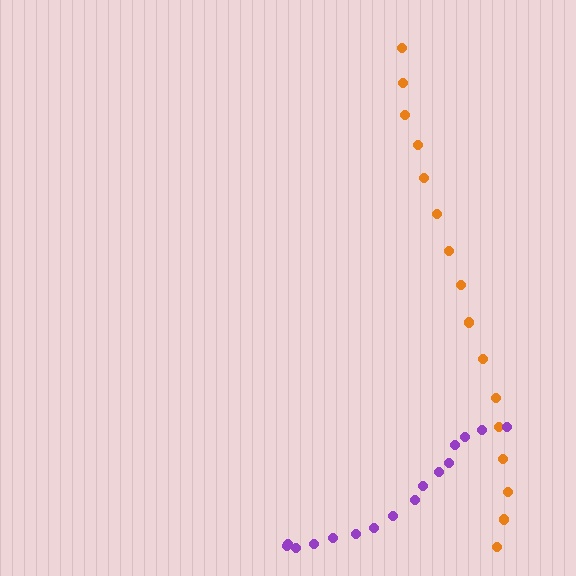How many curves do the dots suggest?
There are 2 distinct paths.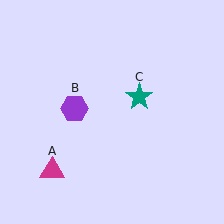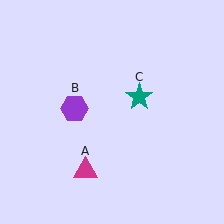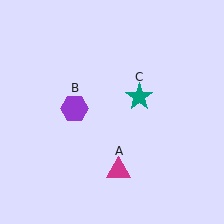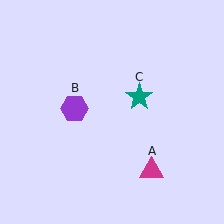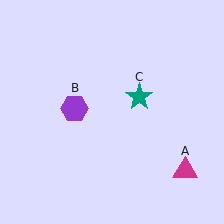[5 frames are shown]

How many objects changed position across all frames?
1 object changed position: magenta triangle (object A).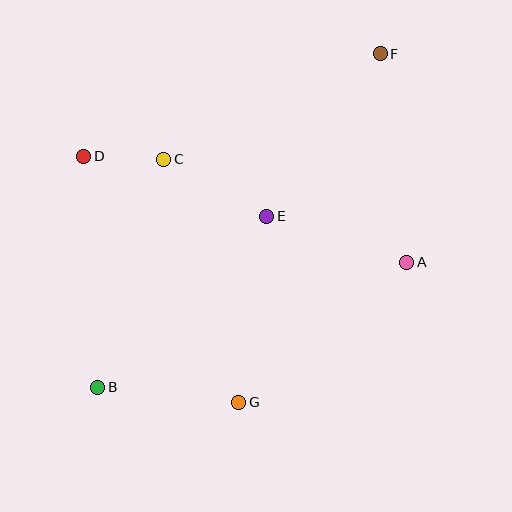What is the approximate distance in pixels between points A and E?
The distance between A and E is approximately 147 pixels.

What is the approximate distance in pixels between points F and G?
The distance between F and G is approximately 376 pixels.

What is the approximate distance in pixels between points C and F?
The distance between C and F is approximately 241 pixels.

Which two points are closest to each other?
Points C and D are closest to each other.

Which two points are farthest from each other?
Points B and F are farthest from each other.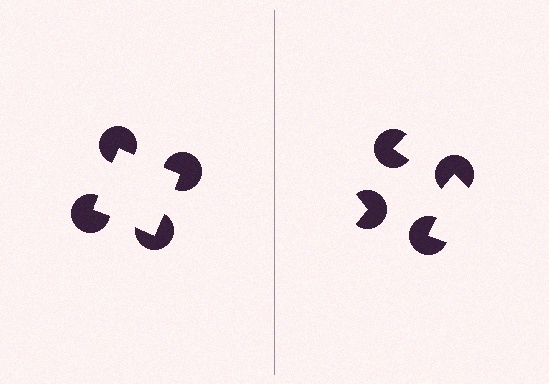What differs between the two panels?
The pac-man discs are positioned identically on both sides; only the wedge orientations differ. On the left they align to a square; on the right they are misaligned.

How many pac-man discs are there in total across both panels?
8 — 4 on each side.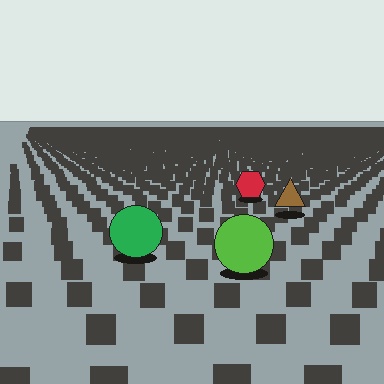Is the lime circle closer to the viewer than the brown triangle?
Yes. The lime circle is closer — you can tell from the texture gradient: the ground texture is coarser near it.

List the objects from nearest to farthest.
From nearest to farthest: the lime circle, the green circle, the brown triangle, the red hexagon.